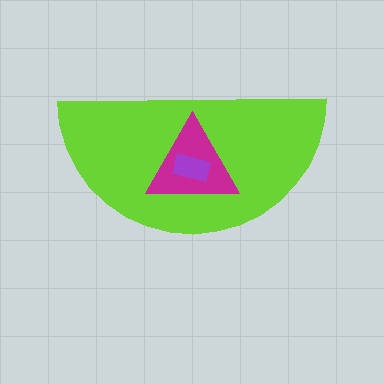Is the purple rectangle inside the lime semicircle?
Yes.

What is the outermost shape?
The lime semicircle.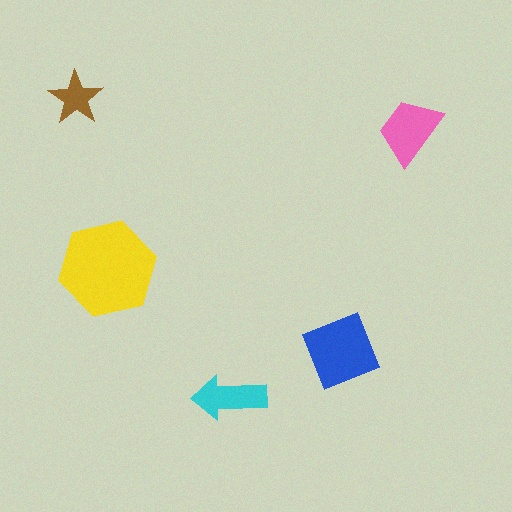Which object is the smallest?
The brown star.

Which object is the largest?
The yellow hexagon.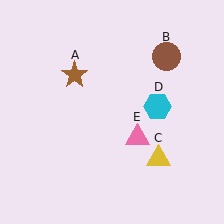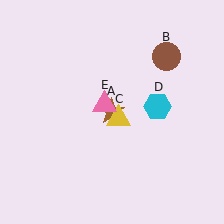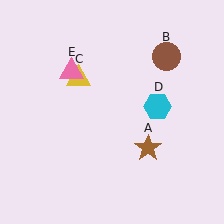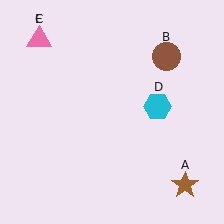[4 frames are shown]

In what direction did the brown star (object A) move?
The brown star (object A) moved down and to the right.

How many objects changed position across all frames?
3 objects changed position: brown star (object A), yellow triangle (object C), pink triangle (object E).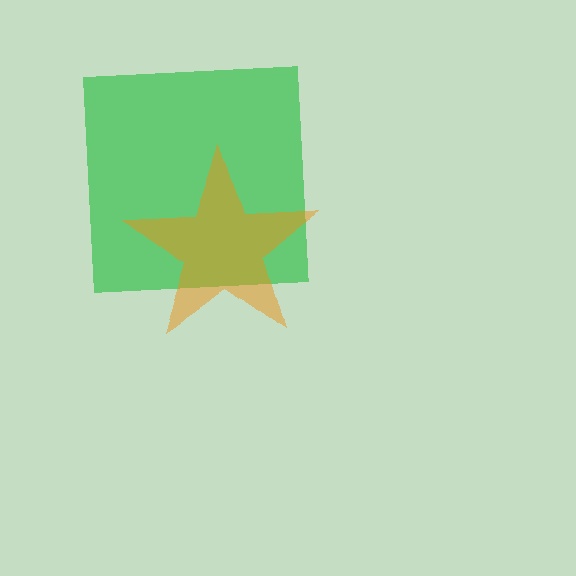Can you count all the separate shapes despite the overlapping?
Yes, there are 2 separate shapes.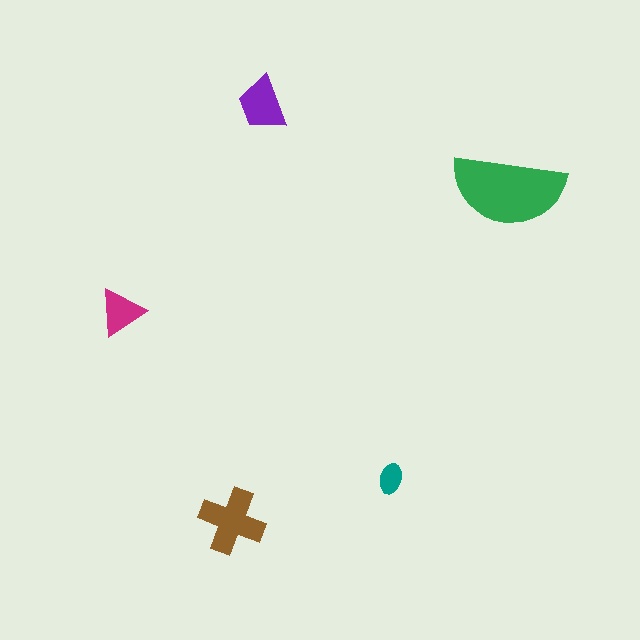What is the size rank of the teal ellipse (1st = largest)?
5th.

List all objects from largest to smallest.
The green semicircle, the brown cross, the purple trapezoid, the magenta triangle, the teal ellipse.